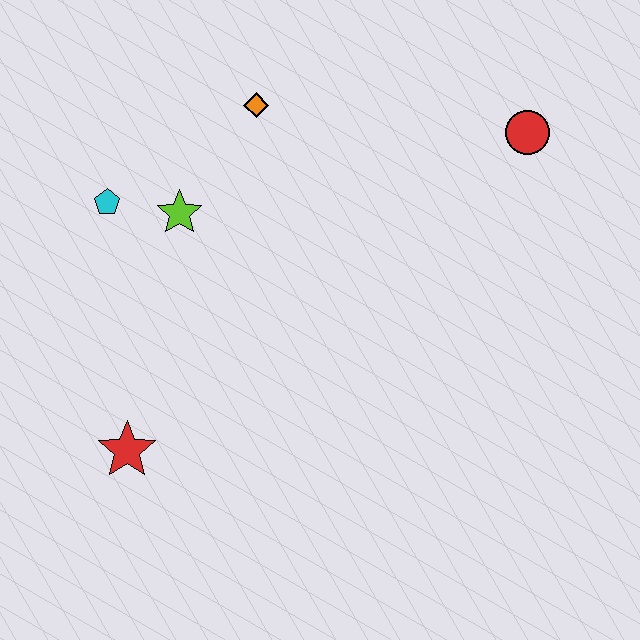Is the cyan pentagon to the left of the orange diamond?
Yes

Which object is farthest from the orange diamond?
The red star is farthest from the orange diamond.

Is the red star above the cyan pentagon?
No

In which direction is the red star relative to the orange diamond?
The red star is below the orange diamond.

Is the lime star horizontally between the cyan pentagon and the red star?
No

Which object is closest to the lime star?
The cyan pentagon is closest to the lime star.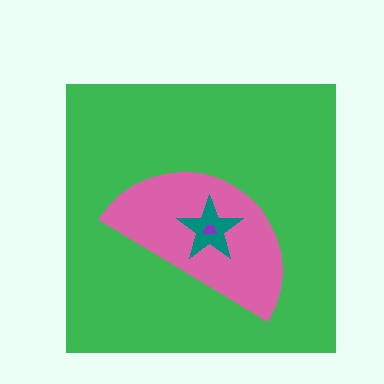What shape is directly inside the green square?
The pink semicircle.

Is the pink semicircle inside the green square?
Yes.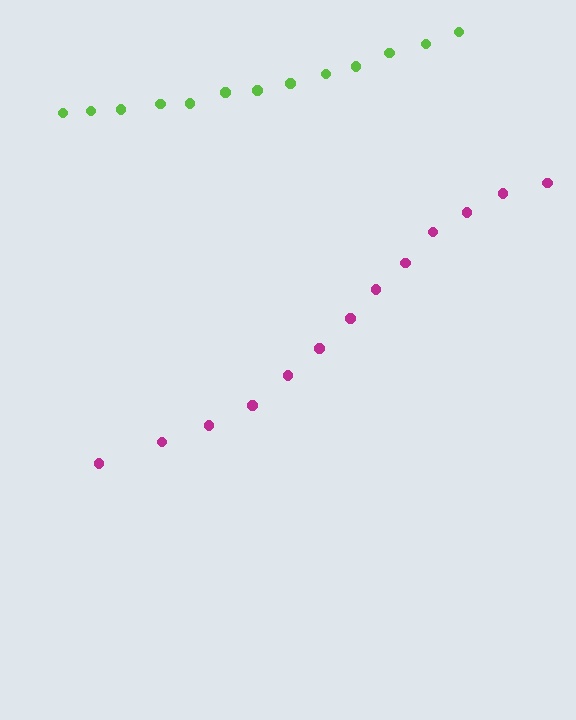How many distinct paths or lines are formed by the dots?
There are 2 distinct paths.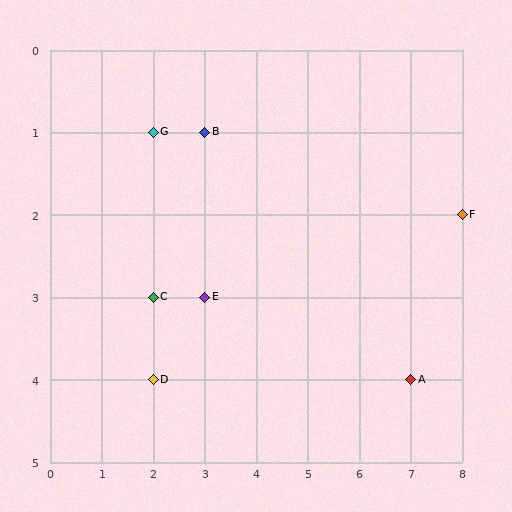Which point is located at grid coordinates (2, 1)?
Point G is at (2, 1).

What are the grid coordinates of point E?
Point E is at grid coordinates (3, 3).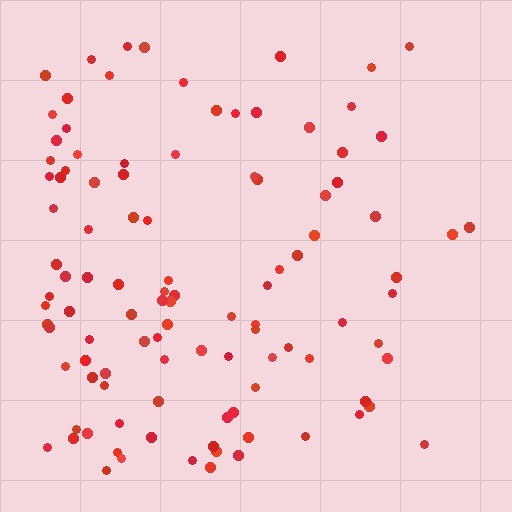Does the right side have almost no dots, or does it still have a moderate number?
Still a moderate number, just noticeably fewer than the left.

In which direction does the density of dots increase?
From right to left, with the left side densest.